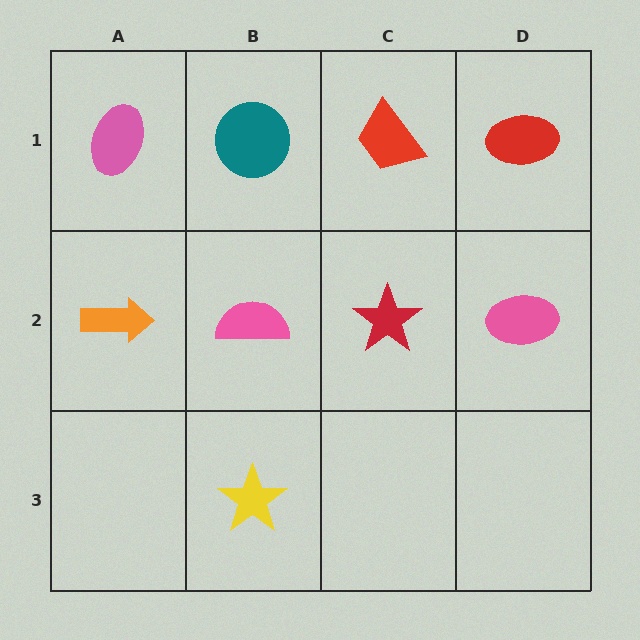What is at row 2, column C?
A red star.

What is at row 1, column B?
A teal circle.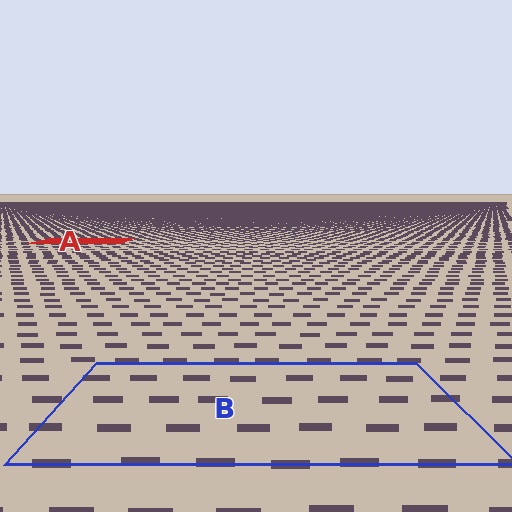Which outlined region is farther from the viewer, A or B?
Region A is farther from the viewer — the texture elements inside it appear smaller and more densely packed.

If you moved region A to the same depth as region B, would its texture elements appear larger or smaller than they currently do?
They would appear larger. At a closer depth, the same texture elements are projected at a bigger on-screen size.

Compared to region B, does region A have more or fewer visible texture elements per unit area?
Region A has more texture elements per unit area — they are packed more densely because it is farther away.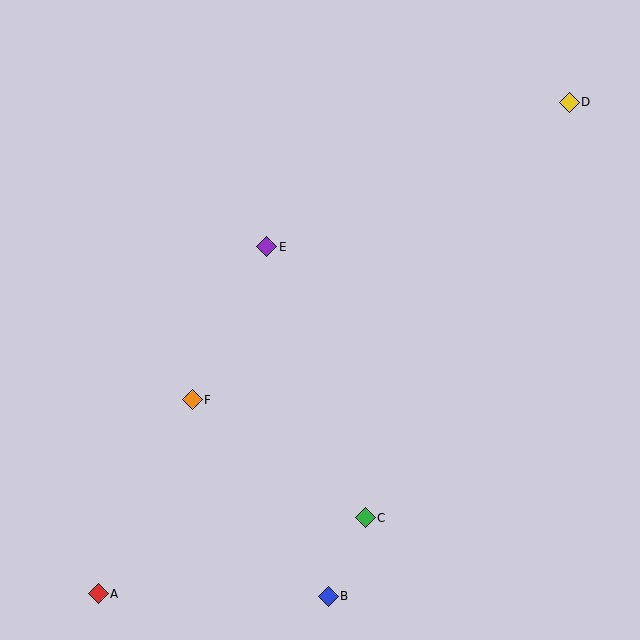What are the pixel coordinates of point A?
Point A is at (98, 594).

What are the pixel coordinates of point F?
Point F is at (192, 400).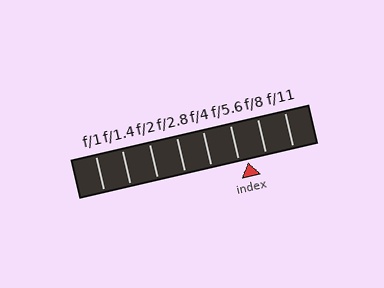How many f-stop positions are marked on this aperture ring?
There are 8 f-stop positions marked.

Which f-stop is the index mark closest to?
The index mark is closest to f/5.6.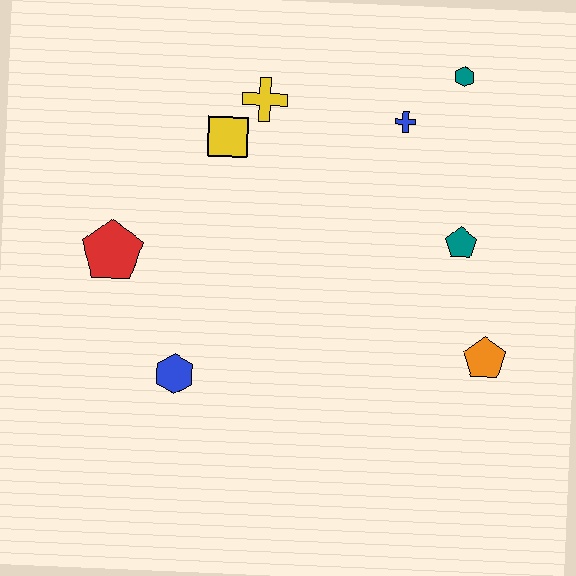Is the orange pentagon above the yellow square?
No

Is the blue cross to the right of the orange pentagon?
No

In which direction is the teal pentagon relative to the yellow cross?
The teal pentagon is to the right of the yellow cross.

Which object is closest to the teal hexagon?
The blue cross is closest to the teal hexagon.